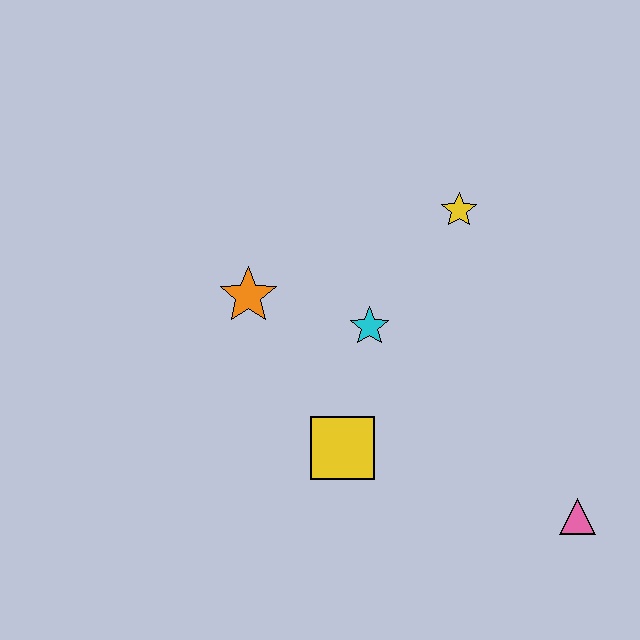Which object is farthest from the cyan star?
The pink triangle is farthest from the cyan star.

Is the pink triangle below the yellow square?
Yes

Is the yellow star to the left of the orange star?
No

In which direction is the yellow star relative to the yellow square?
The yellow star is above the yellow square.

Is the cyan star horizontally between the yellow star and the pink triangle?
No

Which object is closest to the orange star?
The cyan star is closest to the orange star.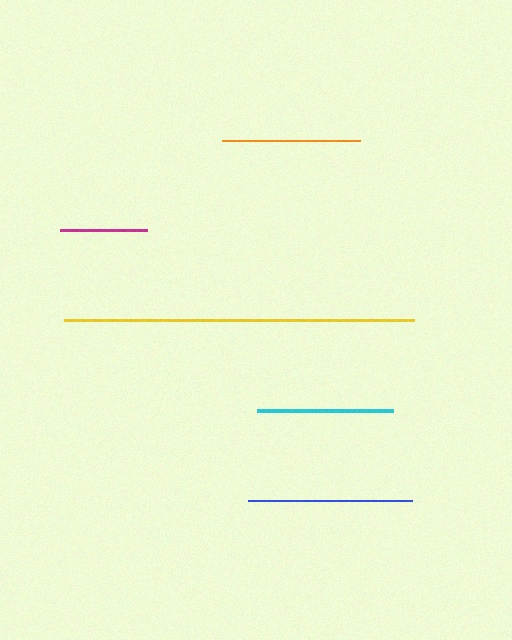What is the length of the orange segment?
The orange segment is approximately 138 pixels long.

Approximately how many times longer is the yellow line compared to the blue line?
The yellow line is approximately 2.1 times the length of the blue line.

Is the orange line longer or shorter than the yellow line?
The yellow line is longer than the orange line.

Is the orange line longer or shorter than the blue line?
The blue line is longer than the orange line.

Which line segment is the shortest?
The magenta line is the shortest at approximately 87 pixels.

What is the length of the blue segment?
The blue segment is approximately 164 pixels long.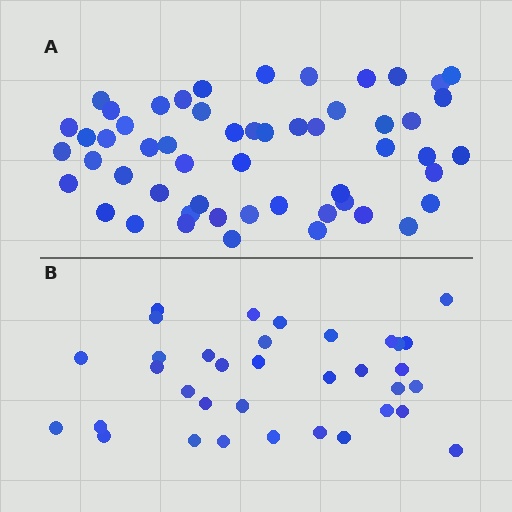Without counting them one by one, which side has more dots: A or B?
Region A (the top region) has more dots.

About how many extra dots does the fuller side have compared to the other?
Region A has approximately 20 more dots than region B.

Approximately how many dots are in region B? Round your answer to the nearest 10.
About 40 dots. (The exact count is 35, which rounds to 40.)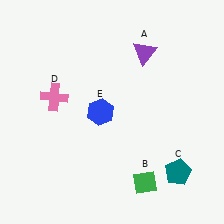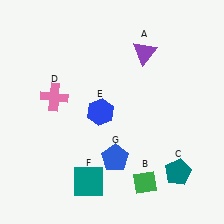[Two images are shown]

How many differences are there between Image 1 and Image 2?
There are 2 differences between the two images.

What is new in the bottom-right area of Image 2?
A blue pentagon (G) was added in the bottom-right area of Image 2.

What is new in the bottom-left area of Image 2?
A teal square (F) was added in the bottom-left area of Image 2.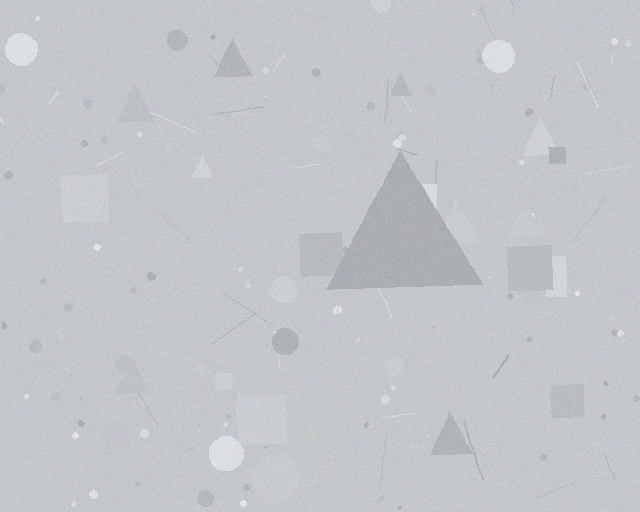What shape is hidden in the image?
A triangle is hidden in the image.